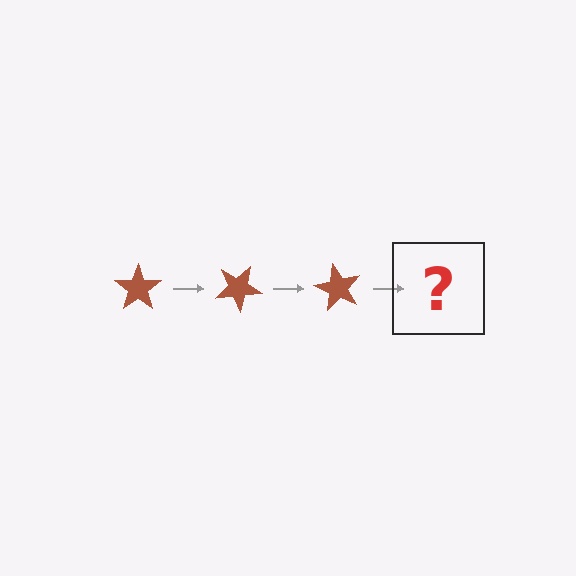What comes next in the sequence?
The next element should be a brown star rotated 90 degrees.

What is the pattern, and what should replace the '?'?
The pattern is that the star rotates 30 degrees each step. The '?' should be a brown star rotated 90 degrees.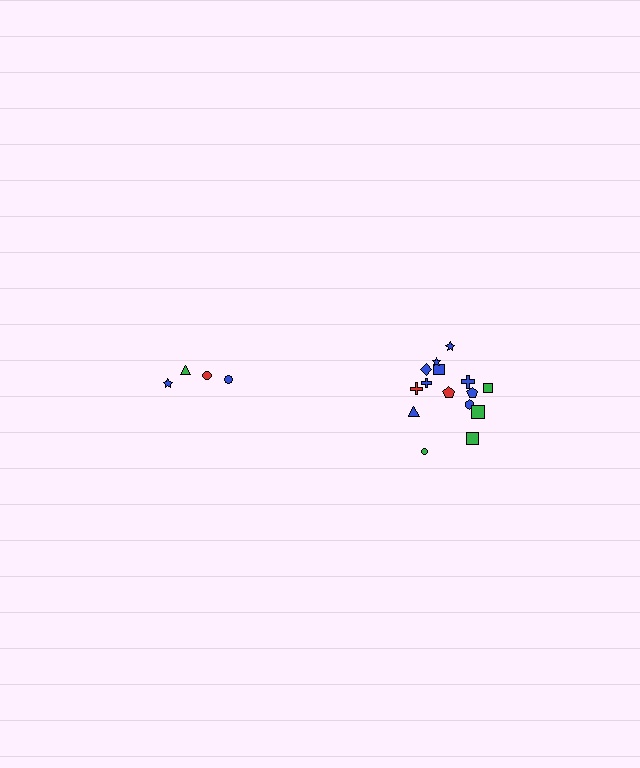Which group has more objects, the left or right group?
The right group.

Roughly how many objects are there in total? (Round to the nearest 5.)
Roughly 20 objects in total.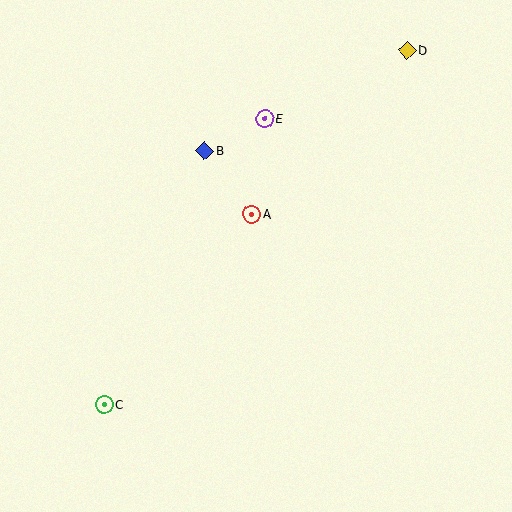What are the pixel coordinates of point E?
Point E is at (265, 119).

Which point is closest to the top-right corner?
Point D is closest to the top-right corner.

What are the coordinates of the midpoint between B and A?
The midpoint between B and A is at (228, 182).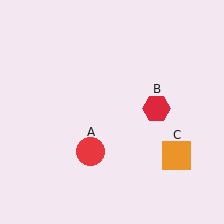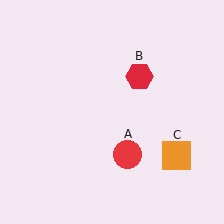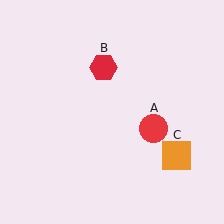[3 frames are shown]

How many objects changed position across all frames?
2 objects changed position: red circle (object A), red hexagon (object B).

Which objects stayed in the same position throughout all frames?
Orange square (object C) remained stationary.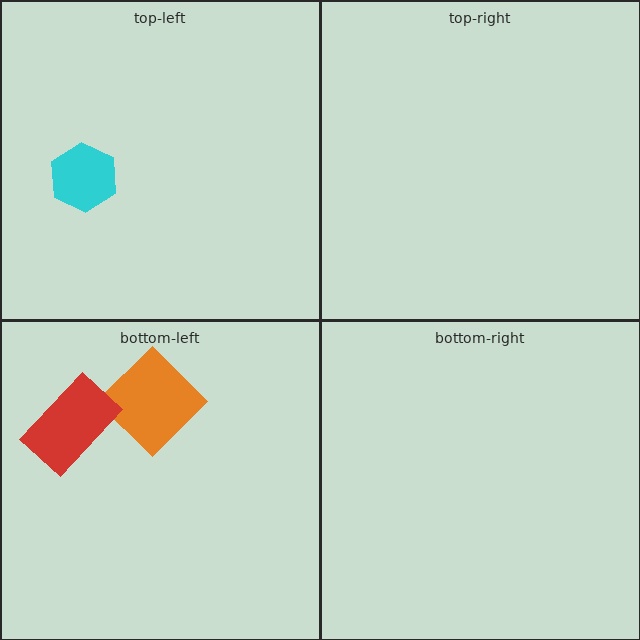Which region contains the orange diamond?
The bottom-left region.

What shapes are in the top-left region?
The cyan hexagon.